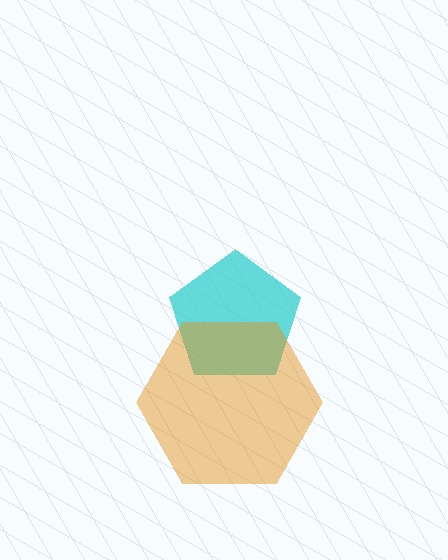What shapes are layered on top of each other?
The layered shapes are: a cyan pentagon, an orange hexagon.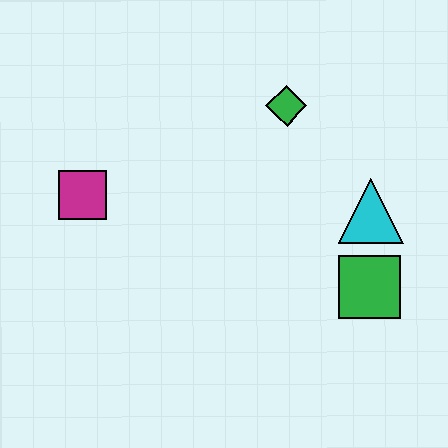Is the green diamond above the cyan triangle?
Yes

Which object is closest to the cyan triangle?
The green square is closest to the cyan triangle.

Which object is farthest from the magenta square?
The green square is farthest from the magenta square.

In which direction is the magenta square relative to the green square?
The magenta square is to the left of the green square.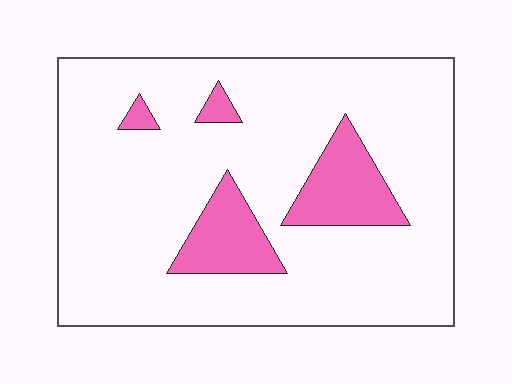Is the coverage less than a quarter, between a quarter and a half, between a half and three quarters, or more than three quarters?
Less than a quarter.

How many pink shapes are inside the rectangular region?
4.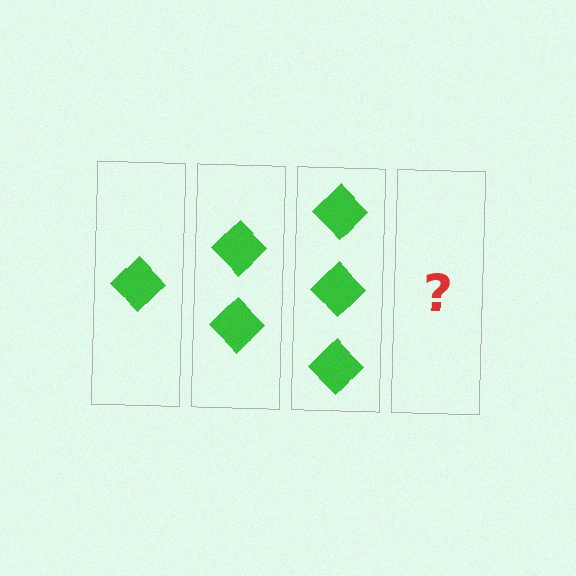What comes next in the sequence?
The next element should be 4 diamonds.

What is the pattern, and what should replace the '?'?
The pattern is that each step adds one more diamond. The '?' should be 4 diamonds.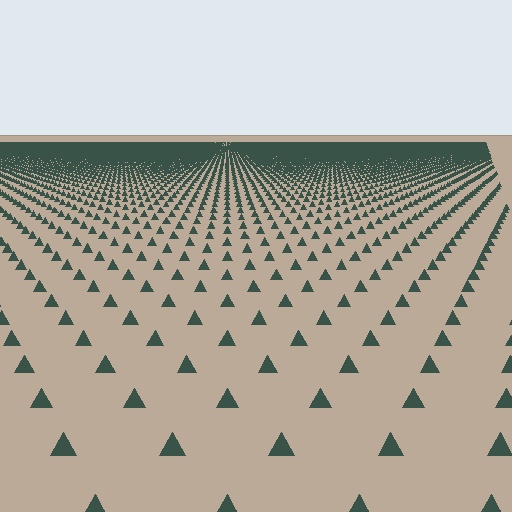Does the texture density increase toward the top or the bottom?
Density increases toward the top.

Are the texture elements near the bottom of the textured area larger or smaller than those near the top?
Larger. Near the bottom, elements are closer to the viewer and appear at a bigger on-screen size.